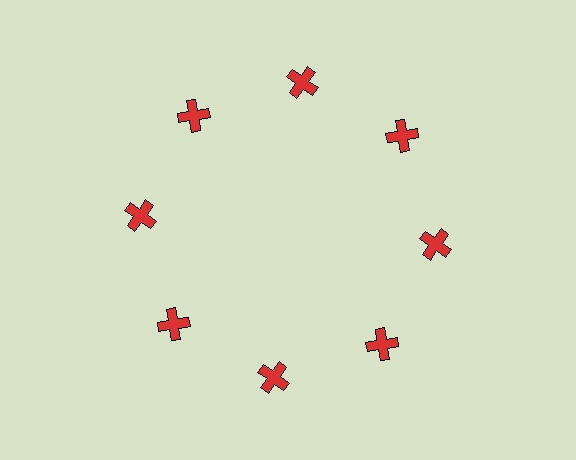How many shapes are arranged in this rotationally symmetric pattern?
There are 8 shapes, arranged in 8 groups of 1.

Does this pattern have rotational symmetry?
Yes, this pattern has 8-fold rotational symmetry. It looks the same after rotating 45 degrees around the center.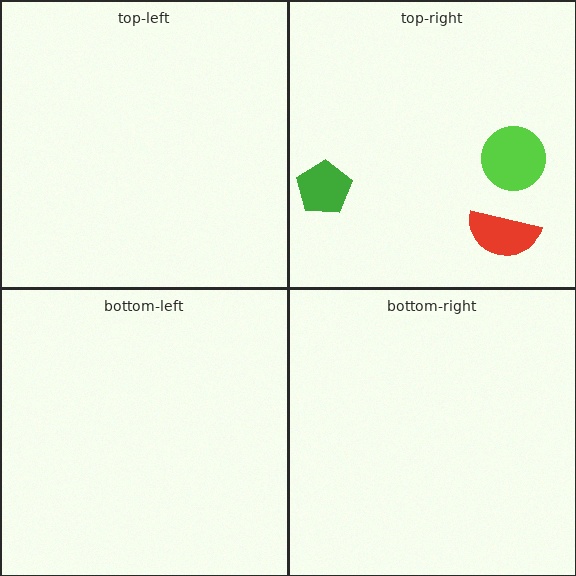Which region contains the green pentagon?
The top-right region.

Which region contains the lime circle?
The top-right region.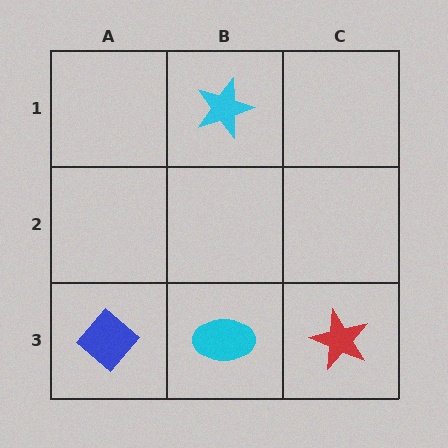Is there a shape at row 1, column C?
No, that cell is empty.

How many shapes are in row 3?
3 shapes.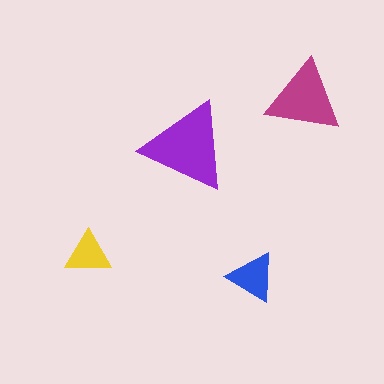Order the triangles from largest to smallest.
the purple one, the magenta one, the blue one, the yellow one.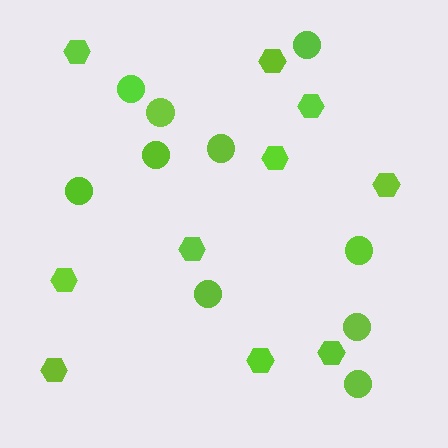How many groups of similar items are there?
There are 2 groups: one group of hexagons (10) and one group of circles (10).